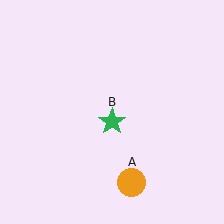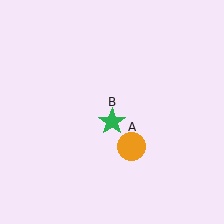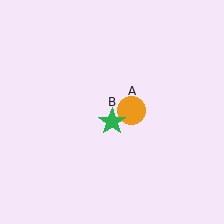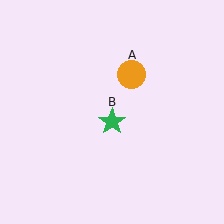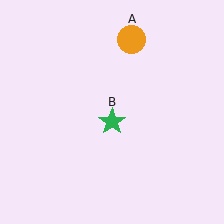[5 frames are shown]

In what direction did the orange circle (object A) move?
The orange circle (object A) moved up.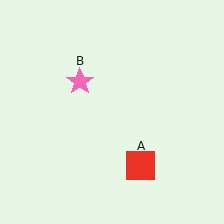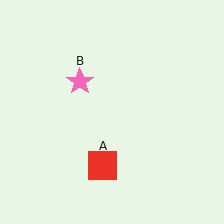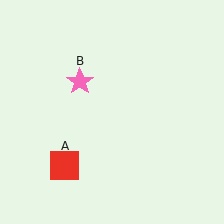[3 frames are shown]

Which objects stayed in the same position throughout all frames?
Pink star (object B) remained stationary.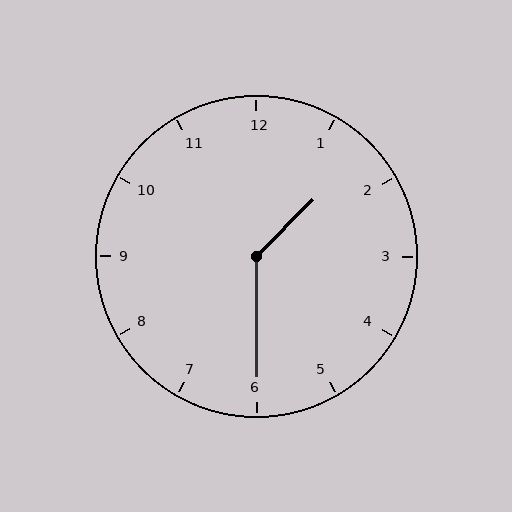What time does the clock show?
1:30.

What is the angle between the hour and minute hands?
Approximately 135 degrees.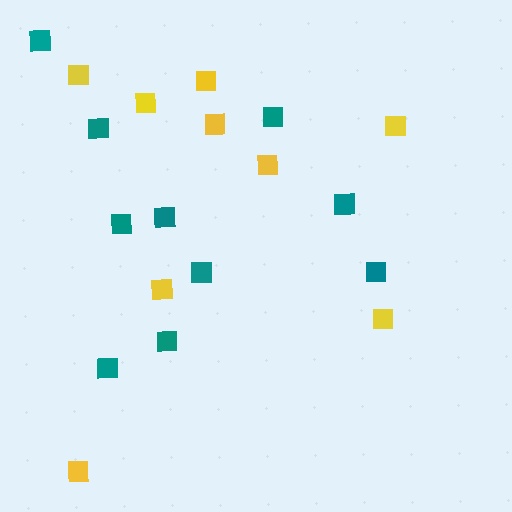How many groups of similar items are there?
There are 2 groups: one group of teal squares (10) and one group of yellow squares (9).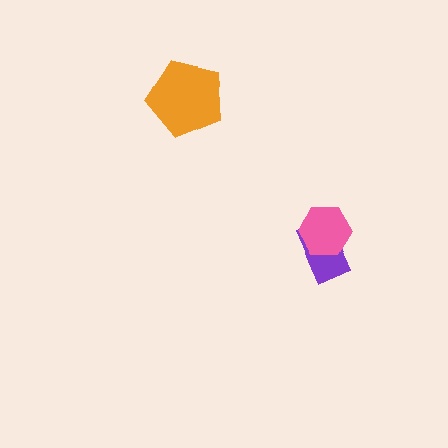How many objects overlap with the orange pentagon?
0 objects overlap with the orange pentagon.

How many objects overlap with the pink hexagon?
1 object overlaps with the pink hexagon.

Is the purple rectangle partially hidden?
Yes, it is partially covered by another shape.